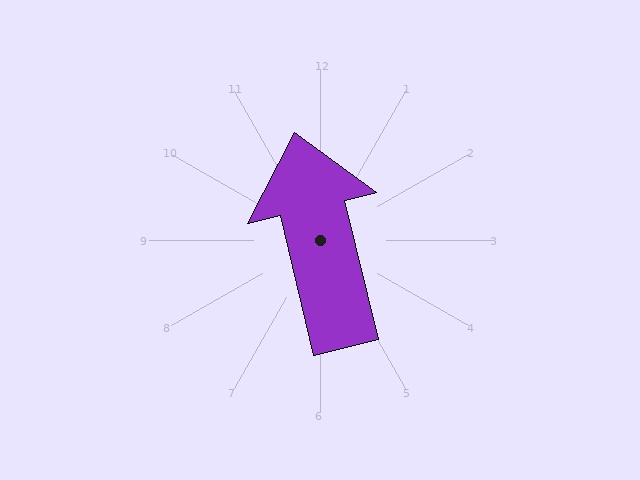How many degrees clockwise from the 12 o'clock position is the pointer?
Approximately 346 degrees.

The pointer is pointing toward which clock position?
Roughly 12 o'clock.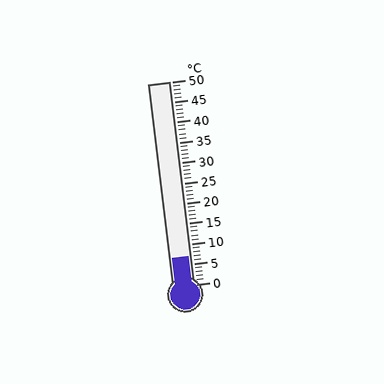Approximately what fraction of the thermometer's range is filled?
The thermometer is filled to approximately 15% of its range.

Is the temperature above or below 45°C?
The temperature is below 45°C.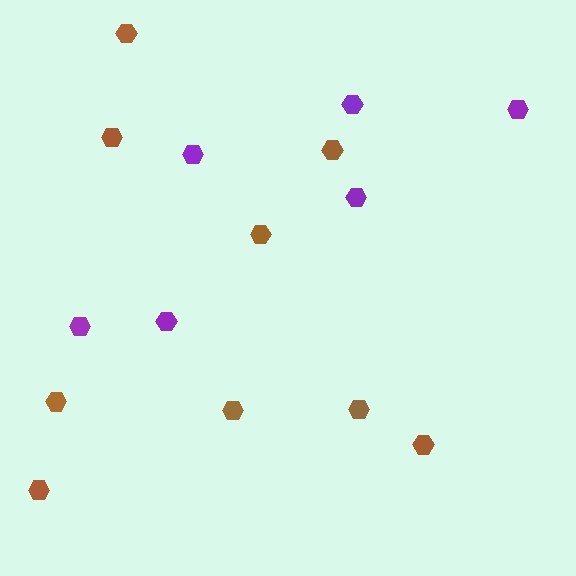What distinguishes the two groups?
There are 2 groups: one group of purple hexagons (6) and one group of brown hexagons (9).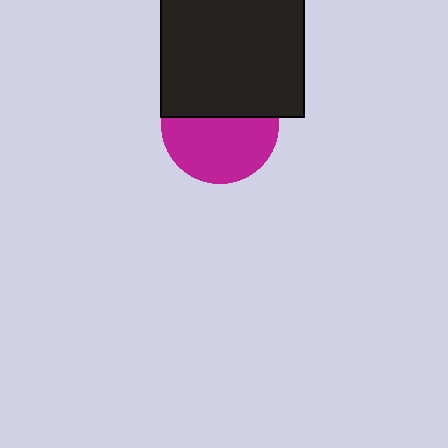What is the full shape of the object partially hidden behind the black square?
The partially hidden object is a magenta circle.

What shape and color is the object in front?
The object in front is a black square.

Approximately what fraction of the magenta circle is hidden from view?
Roughly 43% of the magenta circle is hidden behind the black square.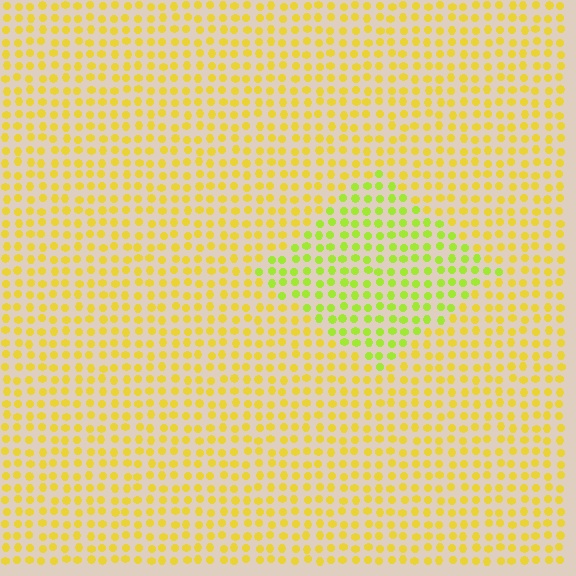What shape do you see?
I see a diamond.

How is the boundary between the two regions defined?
The boundary is defined purely by a slight shift in hue (about 32 degrees). Spacing, size, and orientation are identical on both sides.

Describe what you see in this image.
The image is filled with small yellow elements in a uniform arrangement. A diamond-shaped region is visible where the elements are tinted to a slightly different hue, forming a subtle color boundary.